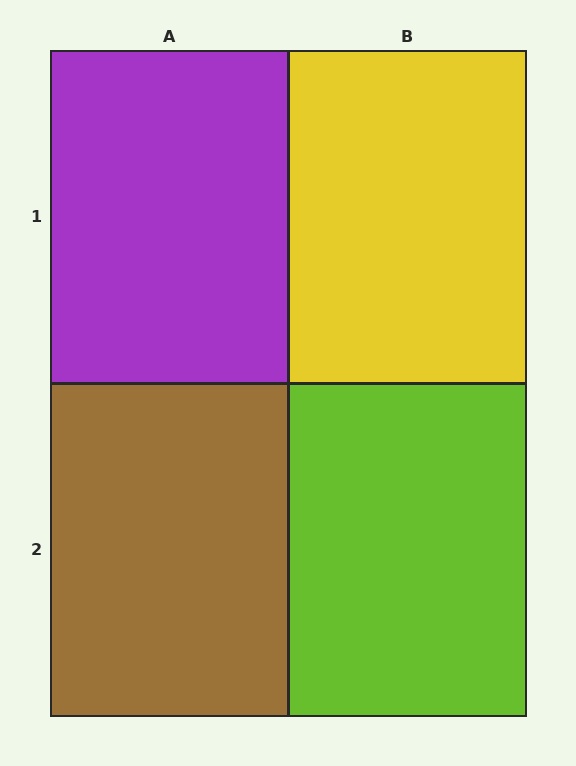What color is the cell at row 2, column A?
Brown.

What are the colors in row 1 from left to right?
Purple, yellow.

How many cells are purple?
1 cell is purple.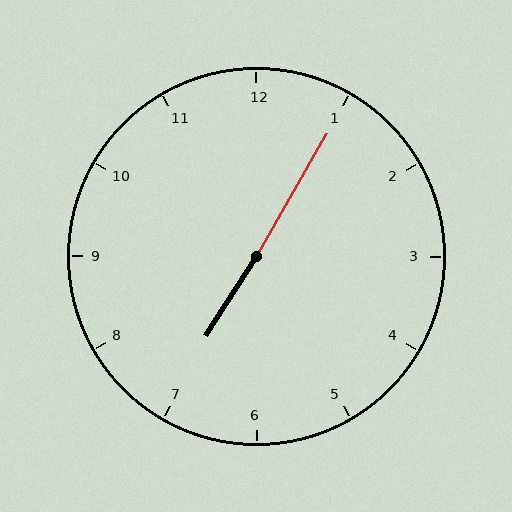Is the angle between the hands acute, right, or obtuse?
It is obtuse.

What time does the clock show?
7:05.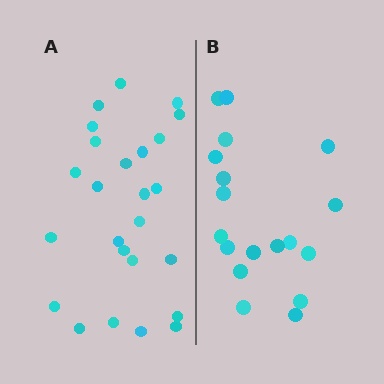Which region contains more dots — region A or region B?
Region A (the left region) has more dots.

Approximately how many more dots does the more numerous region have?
Region A has roughly 8 or so more dots than region B.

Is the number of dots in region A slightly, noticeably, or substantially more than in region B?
Region A has noticeably more, but not dramatically so. The ratio is roughly 1.4 to 1.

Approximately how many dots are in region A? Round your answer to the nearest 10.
About 20 dots. (The exact count is 25, which rounds to 20.)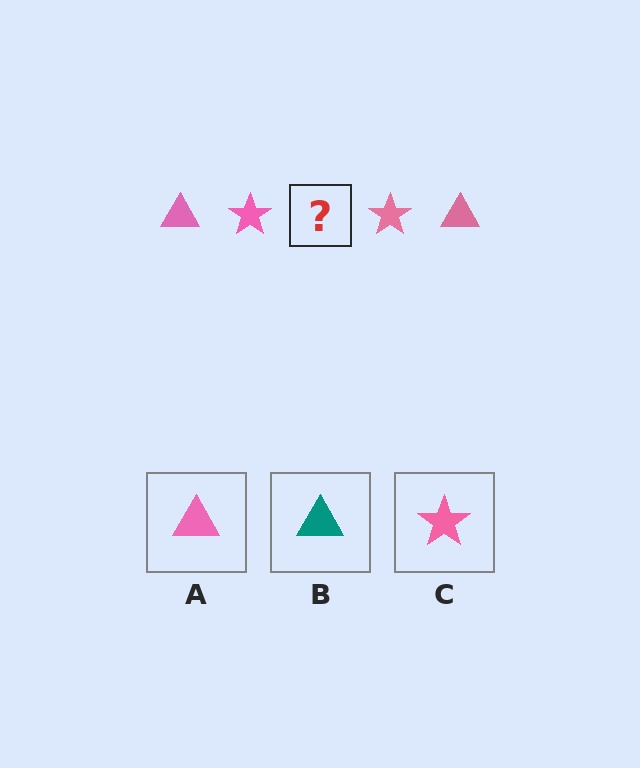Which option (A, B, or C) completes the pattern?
A.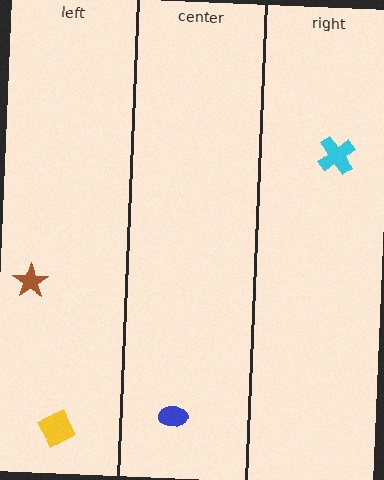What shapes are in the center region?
The blue ellipse.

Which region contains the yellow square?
The left region.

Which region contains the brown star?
The left region.